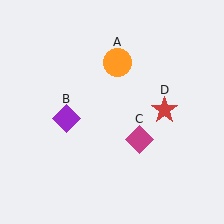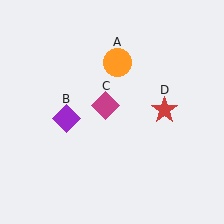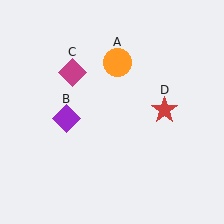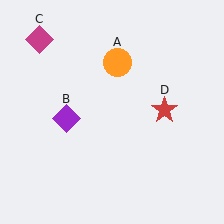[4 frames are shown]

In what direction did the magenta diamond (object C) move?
The magenta diamond (object C) moved up and to the left.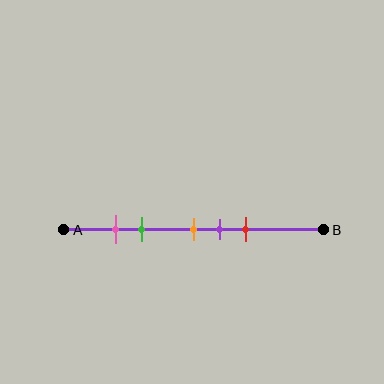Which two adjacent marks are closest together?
The pink and green marks are the closest adjacent pair.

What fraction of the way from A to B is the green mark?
The green mark is approximately 30% (0.3) of the way from A to B.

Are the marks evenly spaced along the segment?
No, the marks are not evenly spaced.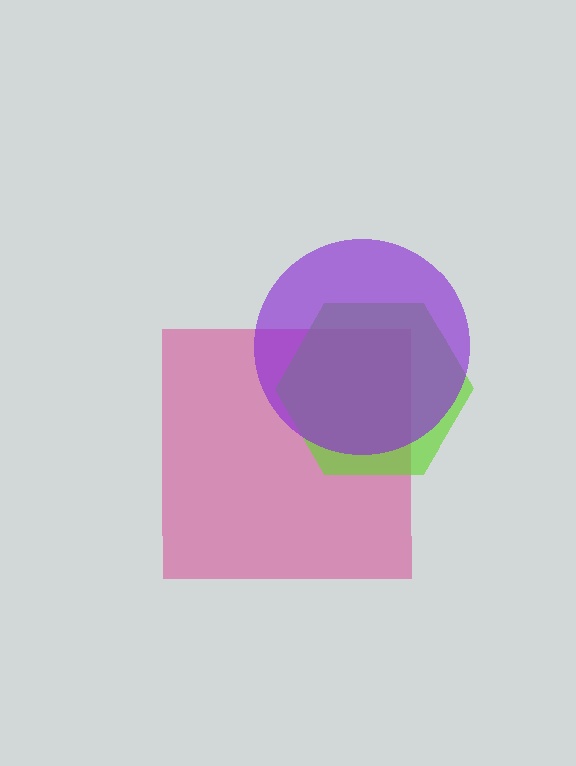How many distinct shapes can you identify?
There are 3 distinct shapes: a magenta square, a lime hexagon, a purple circle.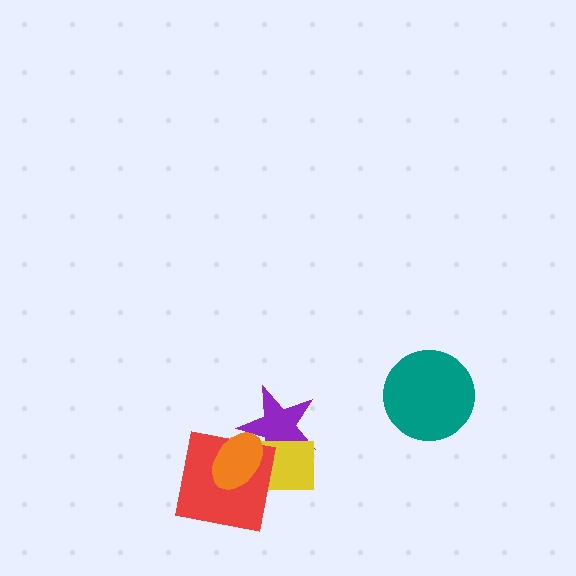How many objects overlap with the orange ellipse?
3 objects overlap with the orange ellipse.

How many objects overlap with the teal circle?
0 objects overlap with the teal circle.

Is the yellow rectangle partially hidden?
Yes, it is partially covered by another shape.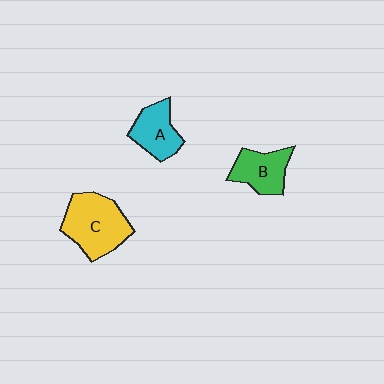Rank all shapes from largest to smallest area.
From largest to smallest: C (yellow), B (green), A (cyan).